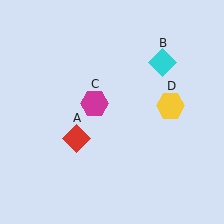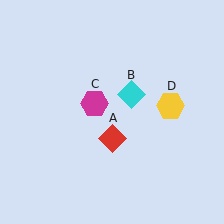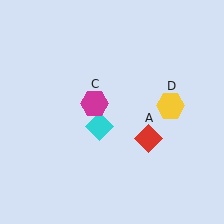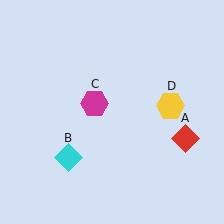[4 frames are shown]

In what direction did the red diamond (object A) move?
The red diamond (object A) moved right.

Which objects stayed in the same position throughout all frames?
Magenta hexagon (object C) and yellow hexagon (object D) remained stationary.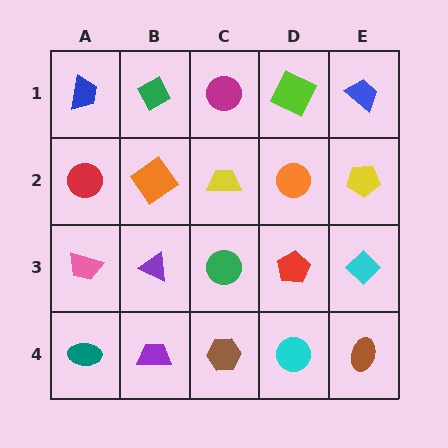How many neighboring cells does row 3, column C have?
4.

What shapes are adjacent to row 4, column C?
A green circle (row 3, column C), a purple trapezoid (row 4, column B), a cyan circle (row 4, column D).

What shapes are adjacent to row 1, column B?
An orange diamond (row 2, column B), a blue trapezoid (row 1, column A), a magenta circle (row 1, column C).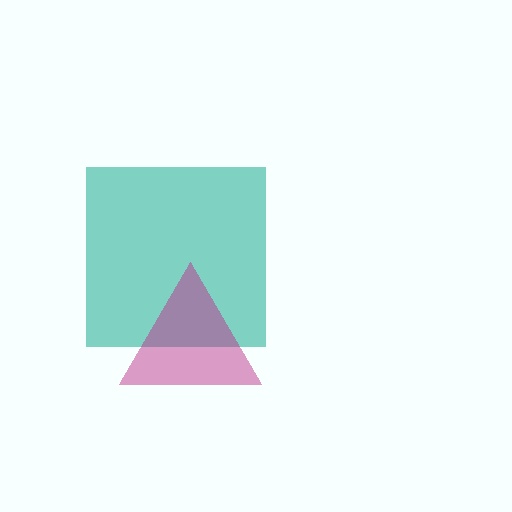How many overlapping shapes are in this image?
There are 2 overlapping shapes in the image.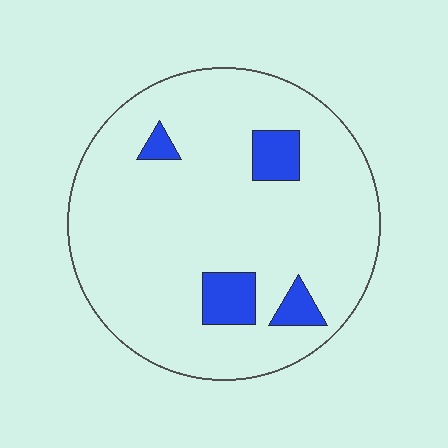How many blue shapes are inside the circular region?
4.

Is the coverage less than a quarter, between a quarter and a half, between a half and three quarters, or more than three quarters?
Less than a quarter.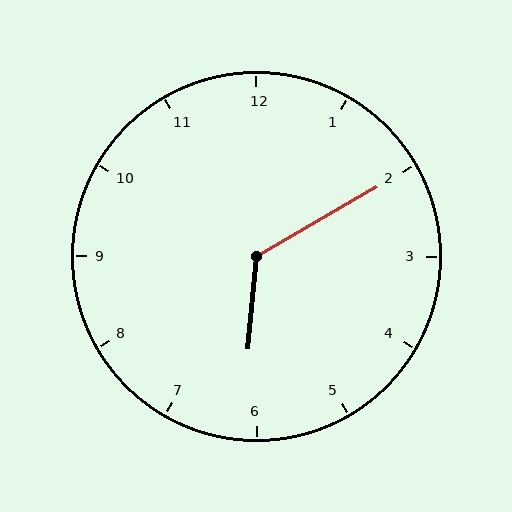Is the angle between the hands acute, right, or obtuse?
It is obtuse.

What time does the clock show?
6:10.